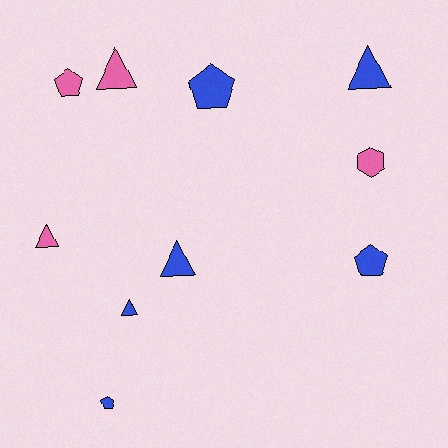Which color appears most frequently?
Blue, with 6 objects.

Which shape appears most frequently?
Triangle, with 5 objects.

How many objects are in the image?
There are 10 objects.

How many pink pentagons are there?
There is 1 pink pentagon.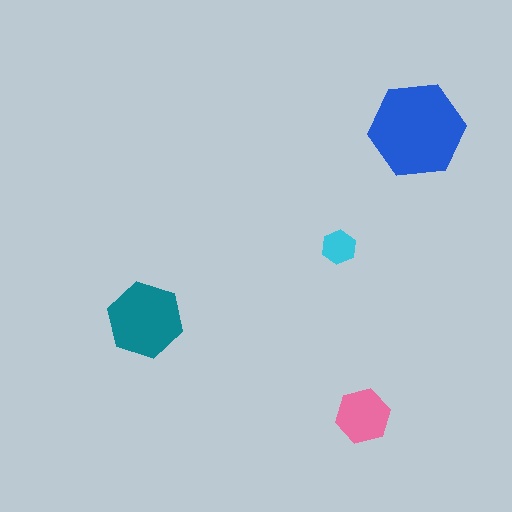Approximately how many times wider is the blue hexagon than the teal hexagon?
About 1.5 times wider.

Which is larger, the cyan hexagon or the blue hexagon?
The blue one.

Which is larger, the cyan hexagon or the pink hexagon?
The pink one.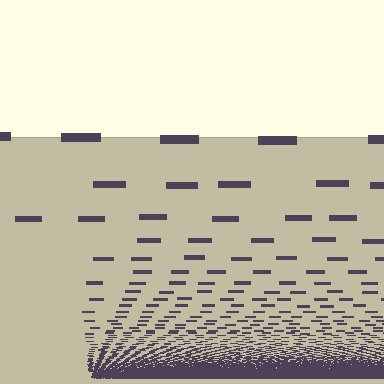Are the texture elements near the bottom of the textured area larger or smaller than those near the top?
Smaller. The gradient is inverted — elements near the bottom are smaller and denser.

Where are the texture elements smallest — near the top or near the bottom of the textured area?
Near the bottom.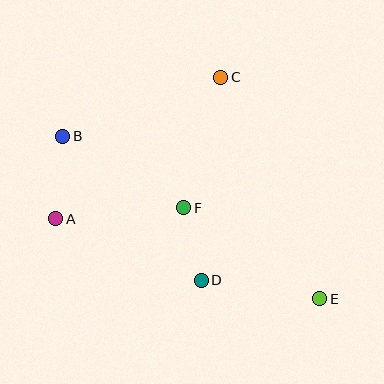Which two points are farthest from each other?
Points B and E are farthest from each other.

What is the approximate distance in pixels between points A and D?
The distance between A and D is approximately 158 pixels.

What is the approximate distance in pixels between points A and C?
The distance between A and C is approximately 217 pixels.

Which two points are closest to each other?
Points D and F are closest to each other.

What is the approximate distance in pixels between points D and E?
The distance between D and E is approximately 120 pixels.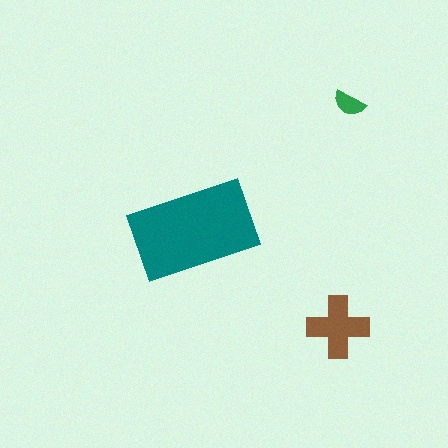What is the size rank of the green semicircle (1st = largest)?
3rd.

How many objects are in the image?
There are 3 objects in the image.